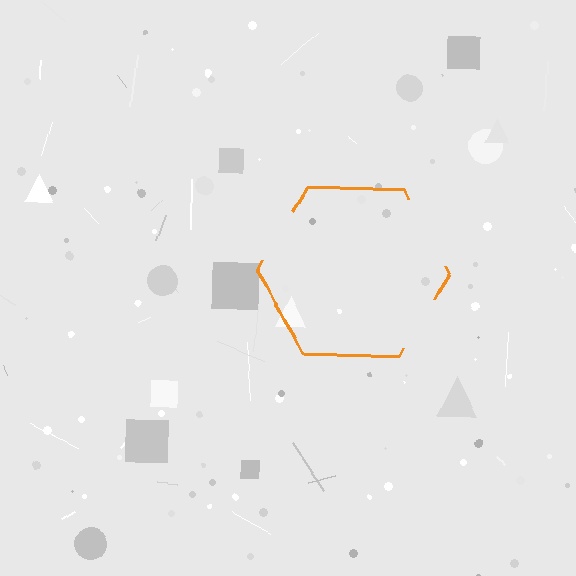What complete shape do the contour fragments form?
The contour fragments form a hexagon.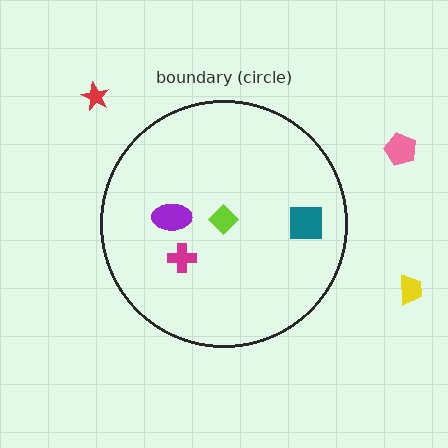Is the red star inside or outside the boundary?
Outside.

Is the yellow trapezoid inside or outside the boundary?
Outside.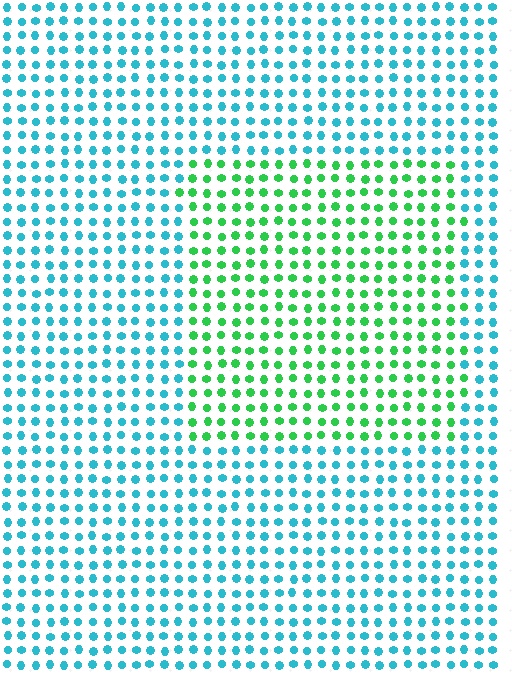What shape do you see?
I see a rectangle.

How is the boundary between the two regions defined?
The boundary is defined purely by a slight shift in hue (about 55 degrees). Spacing, size, and orientation are identical on both sides.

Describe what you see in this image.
The image is filled with small cyan elements in a uniform arrangement. A rectangle-shaped region is visible where the elements are tinted to a slightly different hue, forming a subtle color boundary.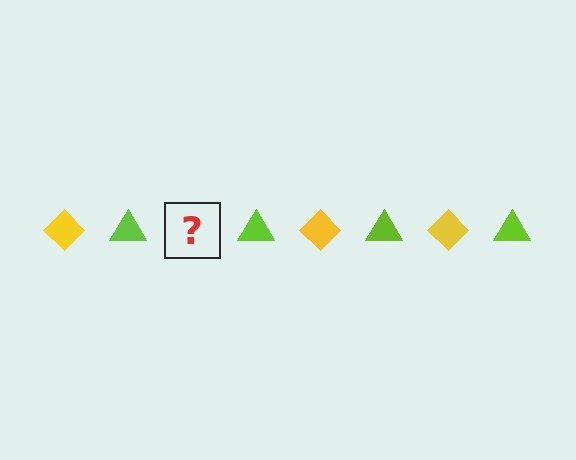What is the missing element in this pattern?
The missing element is a yellow diamond.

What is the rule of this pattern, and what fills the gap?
The rule is that the pattern alternates between yellow diamond and lime triangle. The gap should be filled with a yellow diamond.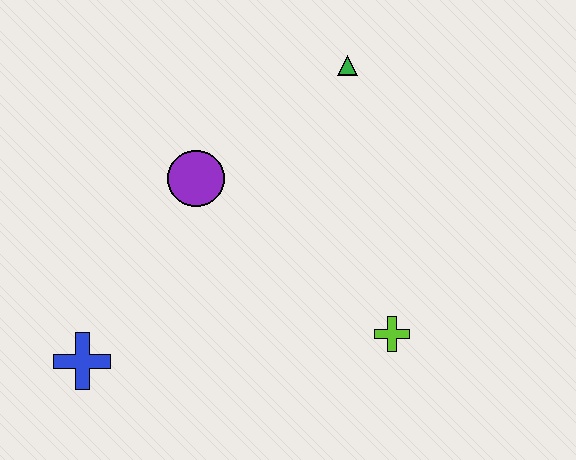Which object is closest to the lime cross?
The purple circle is closest to the lime cross.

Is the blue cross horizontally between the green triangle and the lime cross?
No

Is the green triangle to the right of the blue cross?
Yes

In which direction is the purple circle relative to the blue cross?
The purple circle is above the blue cross.